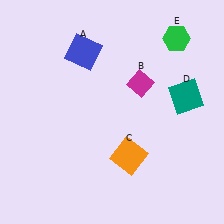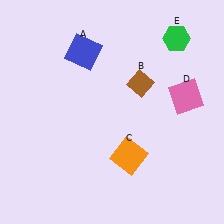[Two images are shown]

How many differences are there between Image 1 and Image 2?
There are 2 differences between the two images.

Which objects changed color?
B changed from magenta to brown. D changed from teal to pink.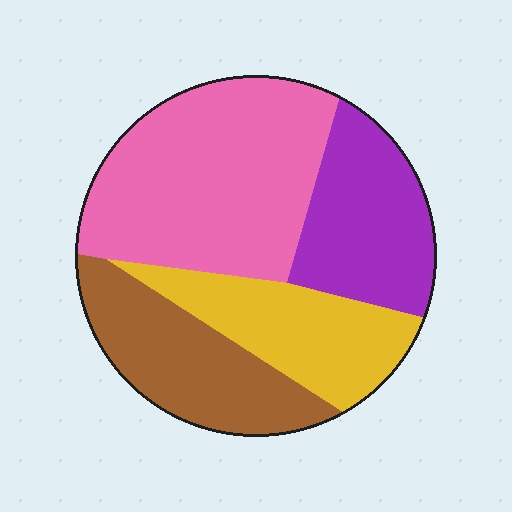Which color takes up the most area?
Pink, at roughly 40%.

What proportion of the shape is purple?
Purple takes up about one fifth (1/5) of the shape.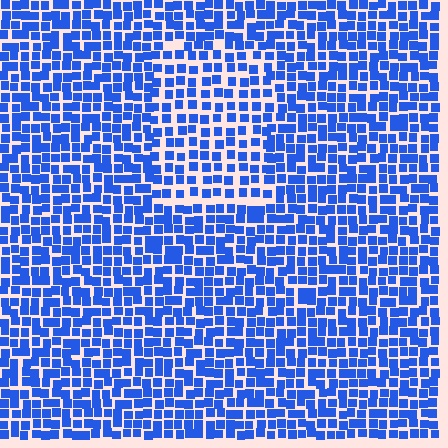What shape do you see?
I see a rectangle.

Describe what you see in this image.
The image contains small blue elements arranged at two different densities. A rectangle-shaped region is visible where the elements are less densely packed than the surrounding area.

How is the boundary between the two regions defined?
The boundary is defined by a change in element density (approximately 1.5x ratio). All elements are the same color, size, and shape.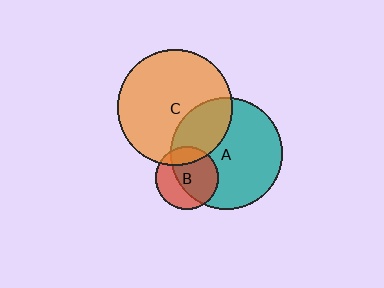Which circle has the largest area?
Circle C (orange).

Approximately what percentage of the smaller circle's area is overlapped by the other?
Approximately 30%.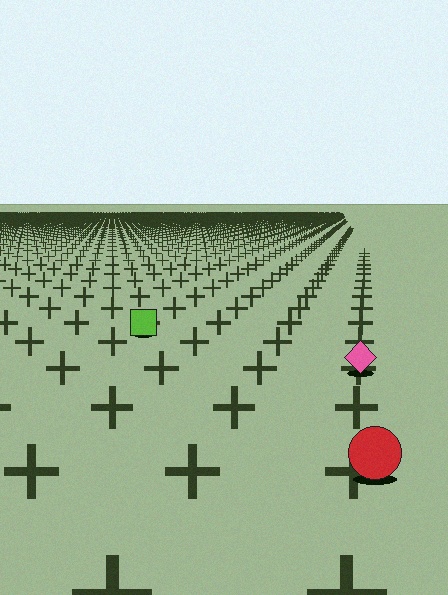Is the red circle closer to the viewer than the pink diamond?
Yes. The red circle is closer — you can tell from the texture gradient: the ground texture is coarser near it.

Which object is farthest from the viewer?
The lime square is farthest from the viewer. It appears smaller and the ground texture around it is denser.